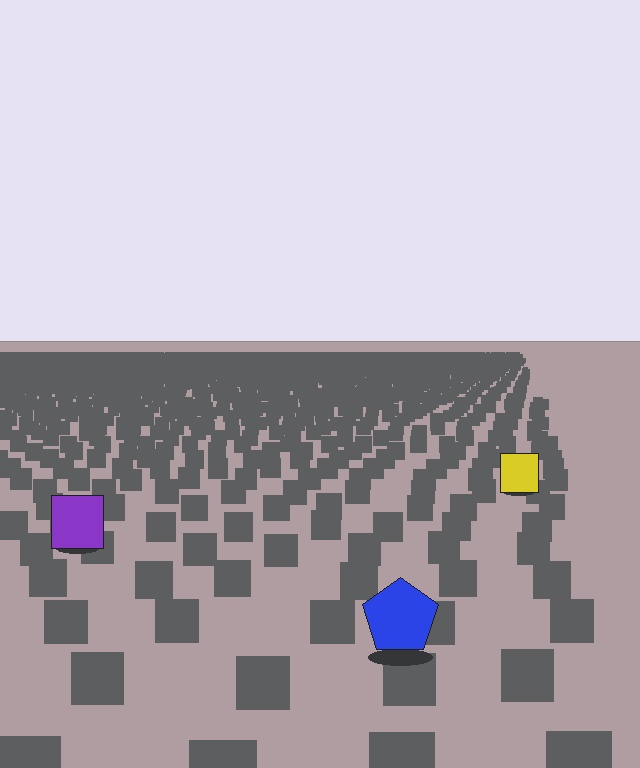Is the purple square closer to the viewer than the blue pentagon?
No. The blue pentagon is closer — you can tell from the texture gradient: the ground texture is coarser near it.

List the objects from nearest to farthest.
From nearest to farthest: the blue pentagon, the purple square, the yellow square.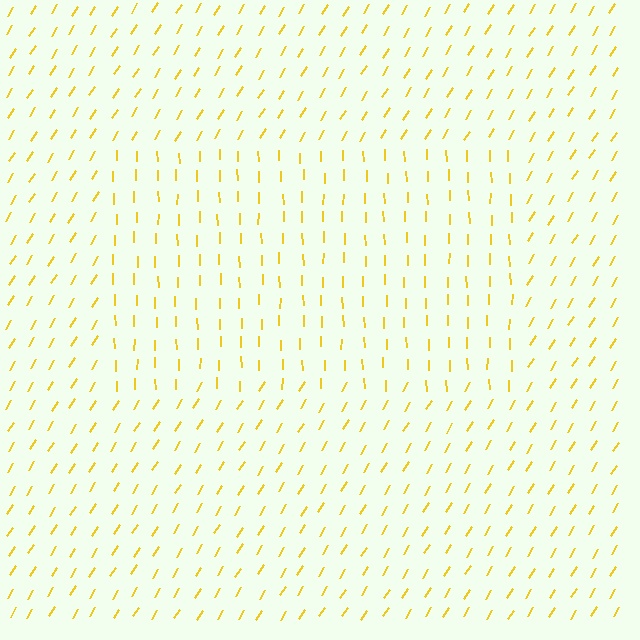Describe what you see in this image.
The image is filled with small yellow line segments. A rectangle region in the image has lines oriented differently from the surrounding lines, creating a visible texture boundary.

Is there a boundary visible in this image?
Yes, there is a texture boundary formed by a change in line orientation.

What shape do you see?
I see a rectangle.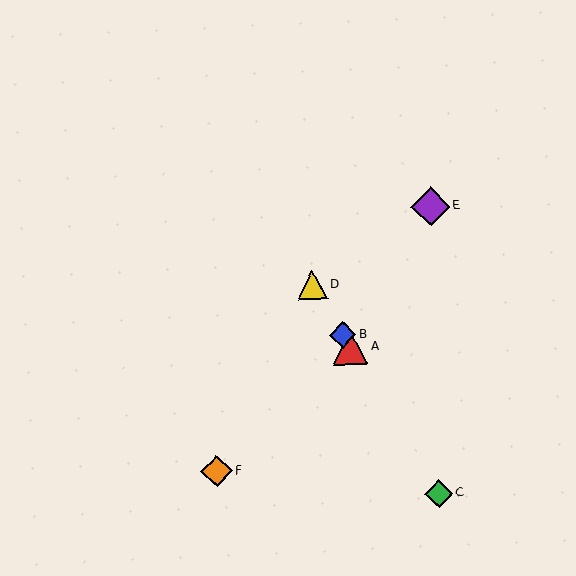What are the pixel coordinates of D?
Object D is at (312, 285).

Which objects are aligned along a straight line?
Objects A, B, C, D are aligned along a straight line.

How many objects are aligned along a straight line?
4 objects (A, B, C, D) are aligned along a straight line.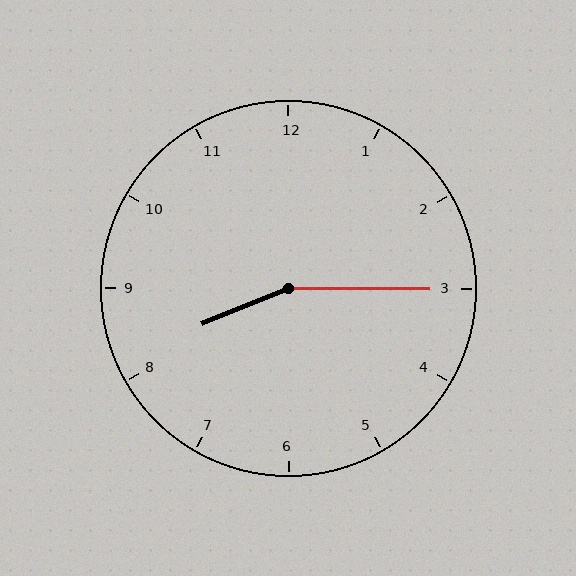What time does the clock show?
8:15.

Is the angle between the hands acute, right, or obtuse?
It is obtuse.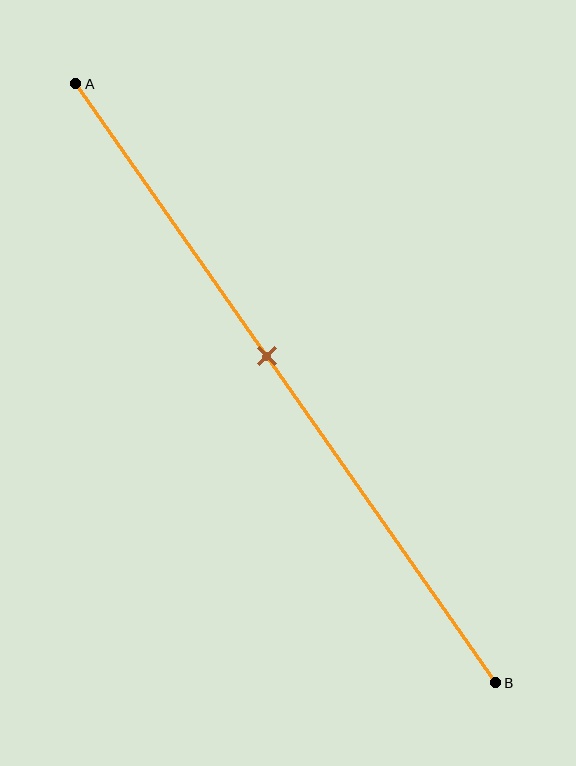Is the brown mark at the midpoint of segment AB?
No, the mark is at about 45% from A, not at the 50% midpoint.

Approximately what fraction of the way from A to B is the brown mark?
The brown mark is approximately 45% of the way from A to B.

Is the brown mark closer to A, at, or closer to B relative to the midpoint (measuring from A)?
The brown mark is closer to point A than the midpoint of segment AB.